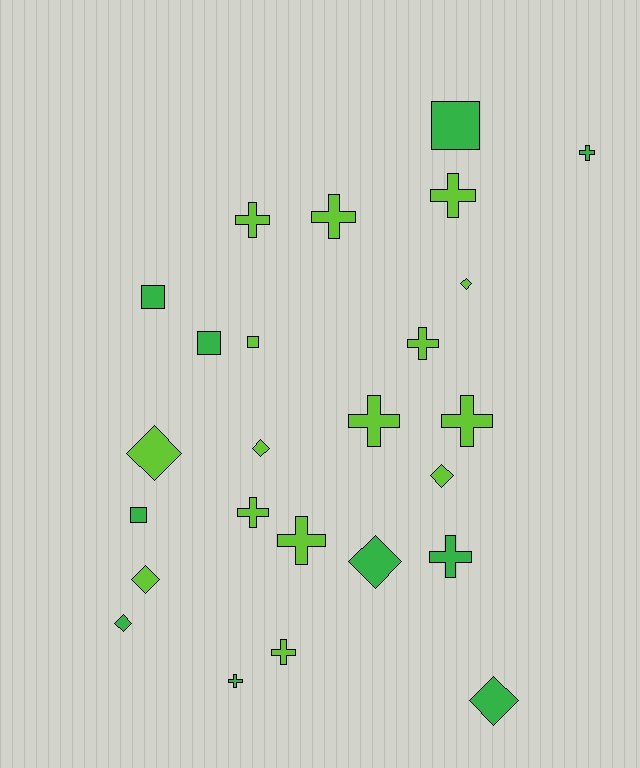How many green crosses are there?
There are 3 green crosses.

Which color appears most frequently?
Lime, with 15 objects.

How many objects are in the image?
There are 25 objects.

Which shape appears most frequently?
Cross, with 12 objects.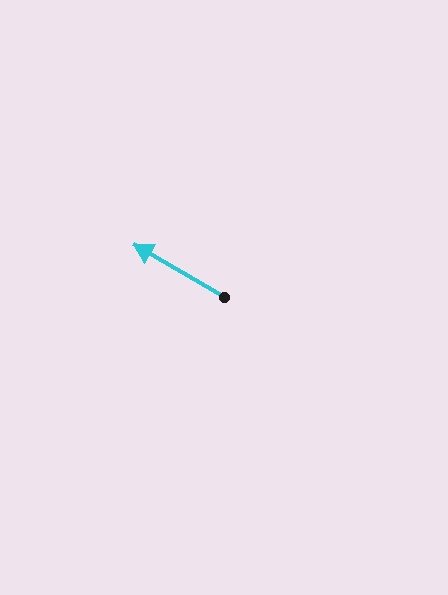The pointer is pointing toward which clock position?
Roughly 10 o'clock.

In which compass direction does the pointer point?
Northwest.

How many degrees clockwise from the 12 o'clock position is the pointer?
Approximately 300 degrees.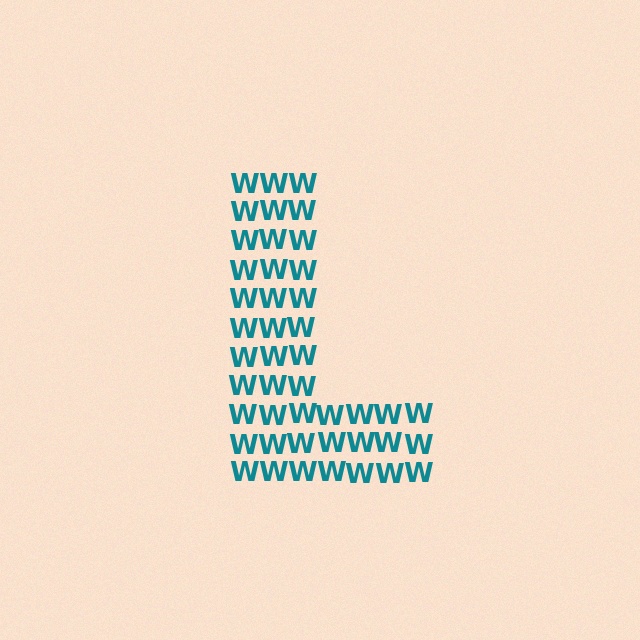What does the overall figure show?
The overall figure shows the letter L.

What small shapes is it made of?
It is made of small letter W's.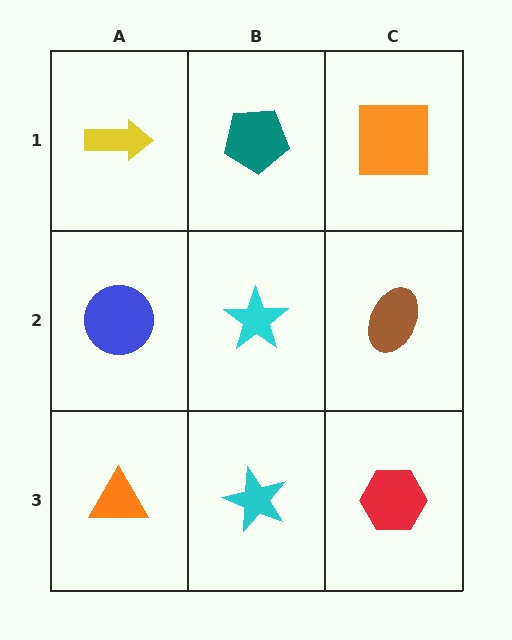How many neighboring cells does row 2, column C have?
3.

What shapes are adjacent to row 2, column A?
A yellow arrow (row 1, column A), an orange triangle (row 3, column A), a cyan star (row 2, column B).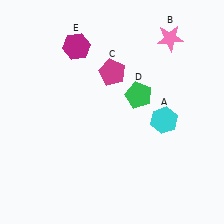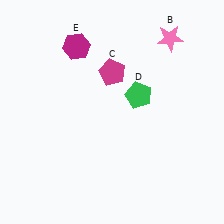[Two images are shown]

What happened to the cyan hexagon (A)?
The cyan hexagon (A) was removed in Image 2. It was in the bottom-right area of Image 1.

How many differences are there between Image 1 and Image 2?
There is 1 difference between the two images.